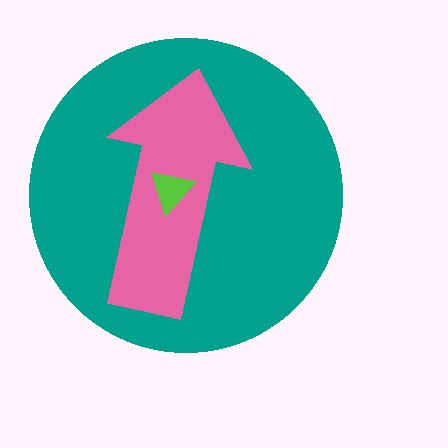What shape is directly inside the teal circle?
The pink arrow.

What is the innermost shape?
The lime triangle.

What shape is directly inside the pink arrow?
The lime triangle.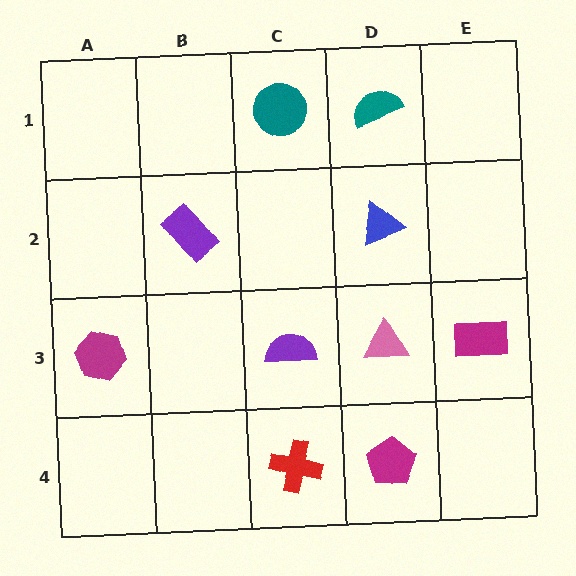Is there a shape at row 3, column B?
No, that cell is empty.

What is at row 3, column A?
A magenta hexagon.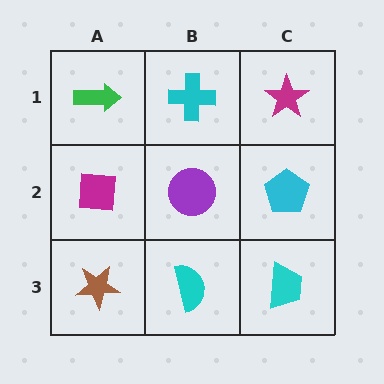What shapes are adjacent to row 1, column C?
A cyan pentagon (row 2, column C), a cyan cross (row 1, column B).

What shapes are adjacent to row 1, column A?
A magenta square (row 2, column A), a cyan cross (row 1, column B).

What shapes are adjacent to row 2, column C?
A magenta star (row 1, column C), a cyan trapezoid (row 3, column C), a purple circle (row 2, column B).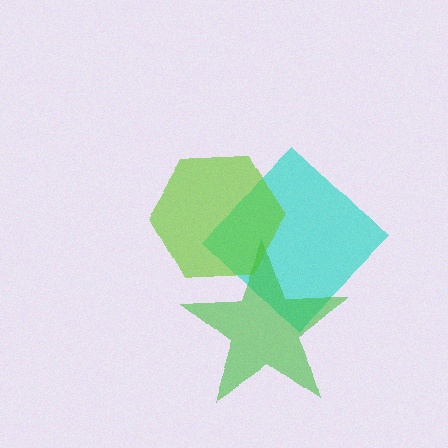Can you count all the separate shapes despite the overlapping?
Yes, there are 3 separate shapes.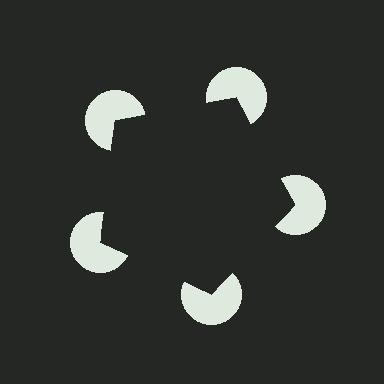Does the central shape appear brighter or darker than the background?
It typically appears slightly darker than the background, even though no actual brightness change is drawn.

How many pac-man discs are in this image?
There are 5 — one at each vertex of the illusory pentagon.